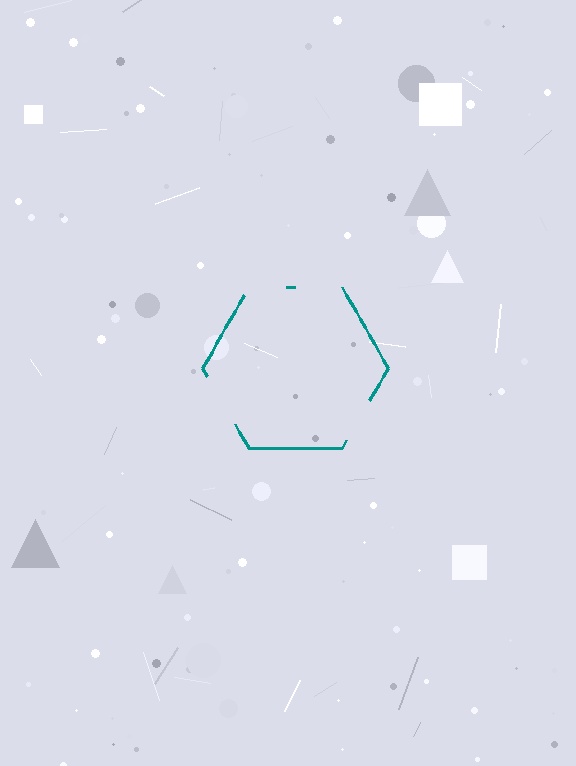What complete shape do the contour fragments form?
The contour fragments form a hexagon.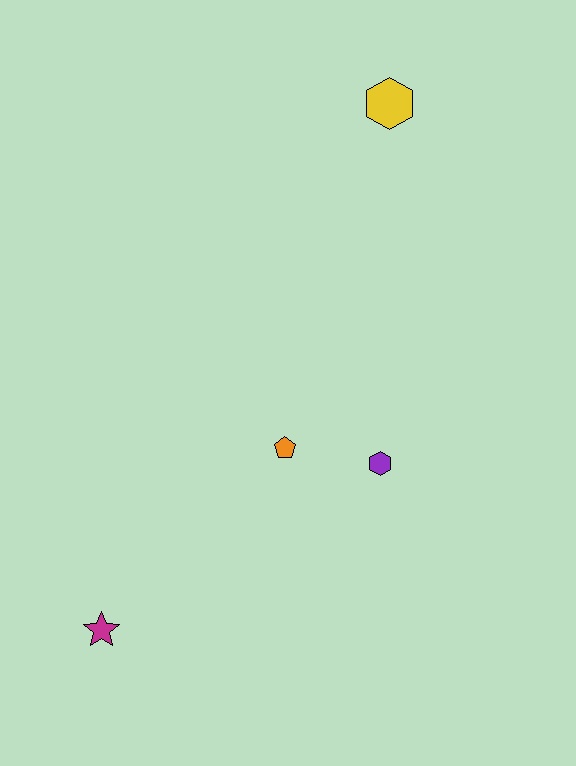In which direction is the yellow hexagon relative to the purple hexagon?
The yellow hexagon is above the purple hexagon.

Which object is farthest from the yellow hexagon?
The magenta star is farthest from the yellow hexagon.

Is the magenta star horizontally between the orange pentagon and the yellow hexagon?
No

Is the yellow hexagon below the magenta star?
No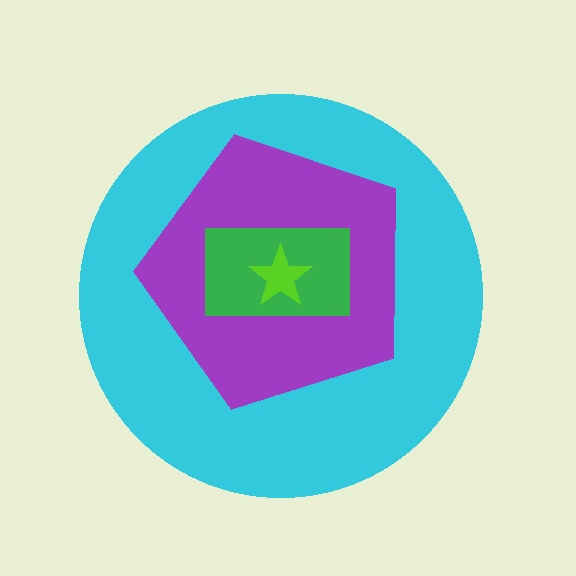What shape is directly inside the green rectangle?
The lime star.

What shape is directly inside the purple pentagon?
The green rectangle.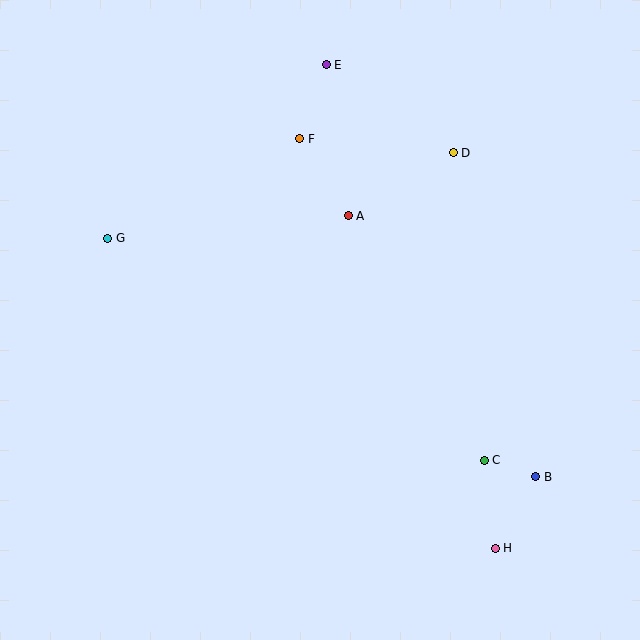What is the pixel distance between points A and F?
The distance between A and F is 91 pixels.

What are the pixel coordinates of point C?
Point C is at (484, 460).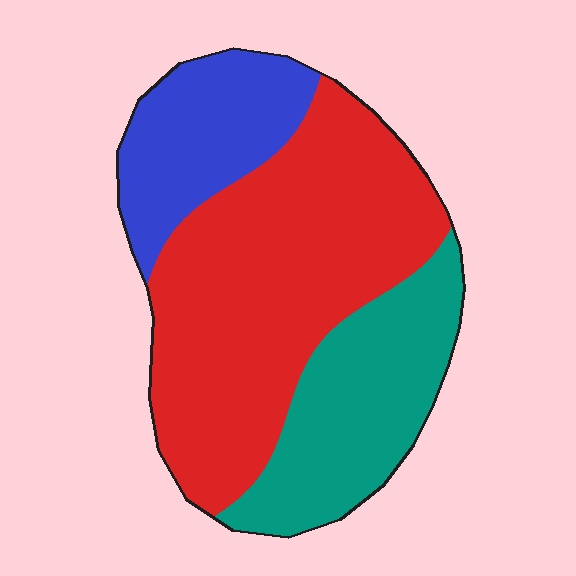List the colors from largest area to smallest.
From largest to smallest: red, teal, blue.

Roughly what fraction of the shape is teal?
Teal takes up between a sixth and a third of the shape.